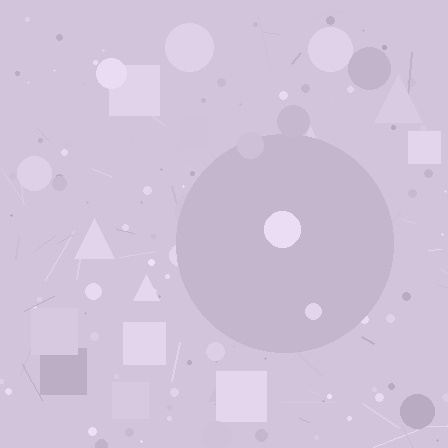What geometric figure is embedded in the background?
A circle is embedded in the background.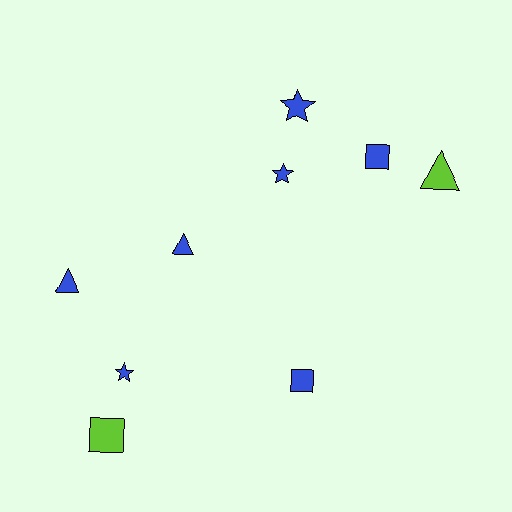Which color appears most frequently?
Blue, with 7 objects.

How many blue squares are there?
There are 2 blue squares.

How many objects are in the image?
There are 9 objects.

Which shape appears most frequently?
Triangle, with 3 objects.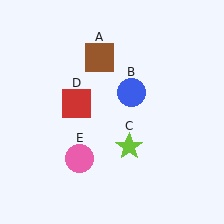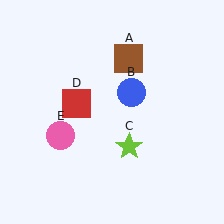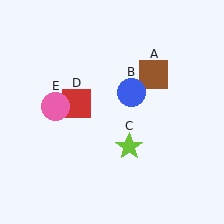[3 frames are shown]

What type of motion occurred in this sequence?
The brown square (object A), pink circle (object E) rotated clockwise around the center of the scene.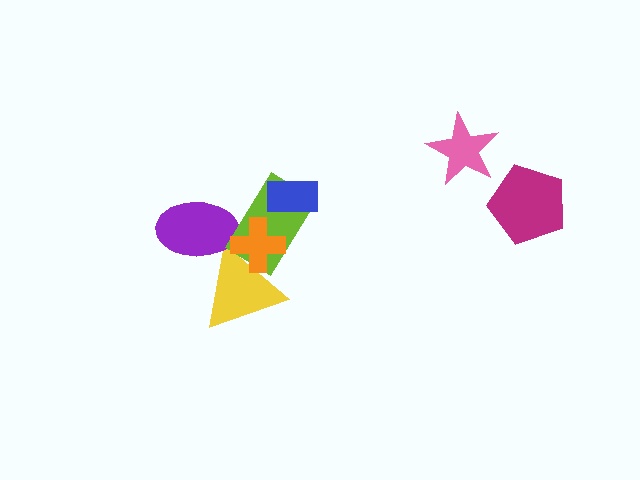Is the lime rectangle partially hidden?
Yes, it is partially covered by another shape.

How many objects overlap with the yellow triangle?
3 objects overlap with the yellow triangle.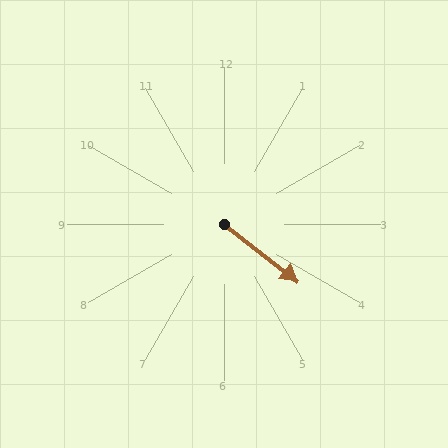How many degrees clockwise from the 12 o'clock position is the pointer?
Approximately 128 degrees.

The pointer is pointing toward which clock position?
Roughly 4 o'clock.